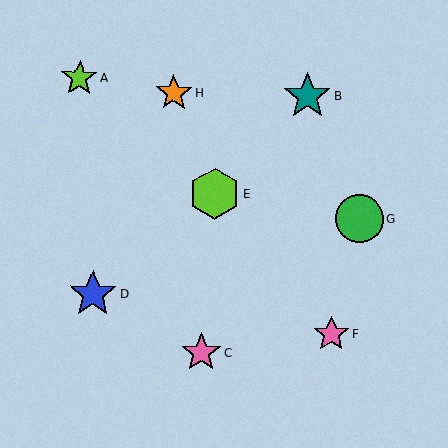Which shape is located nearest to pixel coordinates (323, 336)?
The pink star (labeled F) at (331, 334) is nearest to that location.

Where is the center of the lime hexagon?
The center of the lime hexagon is at (215, 193).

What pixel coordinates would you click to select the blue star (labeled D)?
Click at (93, 294) to select the blue star D.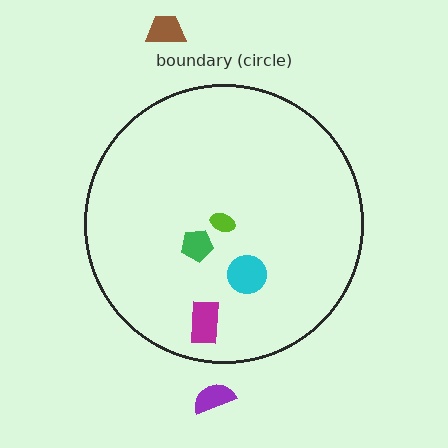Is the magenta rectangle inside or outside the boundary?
Inside.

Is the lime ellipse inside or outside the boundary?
Inside.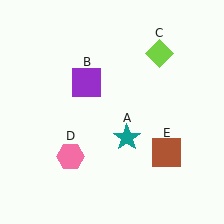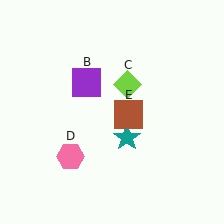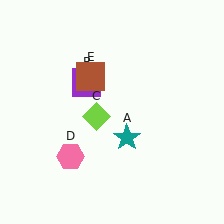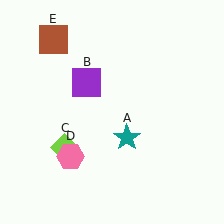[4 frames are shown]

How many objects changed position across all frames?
2 objects changed position: lime diamond (object C), brown square (object E).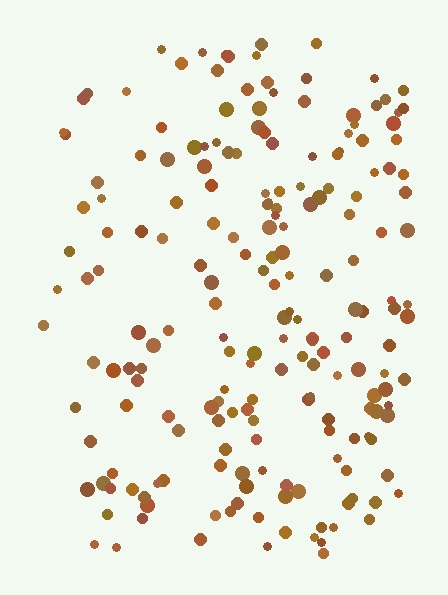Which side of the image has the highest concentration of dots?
The right.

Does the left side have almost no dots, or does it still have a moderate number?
Still a moderate number, just noticeably fewer than the right.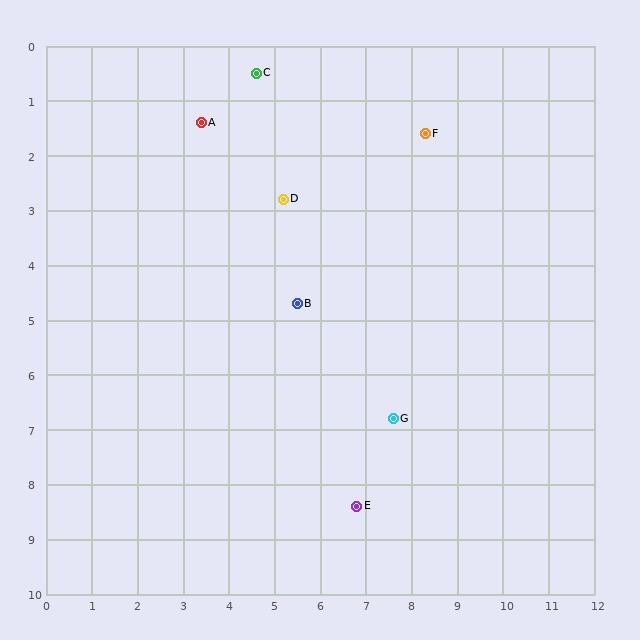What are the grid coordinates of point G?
Point G is at approximately (7.6, 6.8).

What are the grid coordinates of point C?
Point C is at approximately (4.6, 0.5).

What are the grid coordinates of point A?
Point A is at approximately (3.4, 1.4).